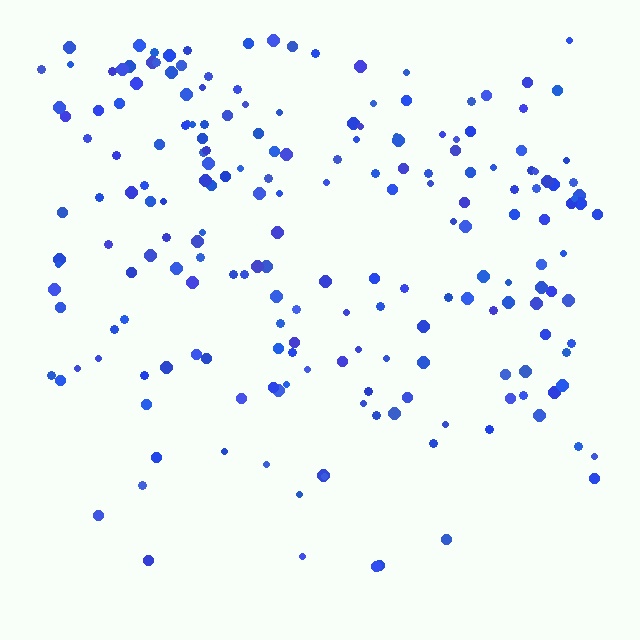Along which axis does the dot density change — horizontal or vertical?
Vertical.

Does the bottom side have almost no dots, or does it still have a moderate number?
Still a moderate number, just noticeably fewer than the top.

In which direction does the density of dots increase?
From bottom to top, with the top side densest.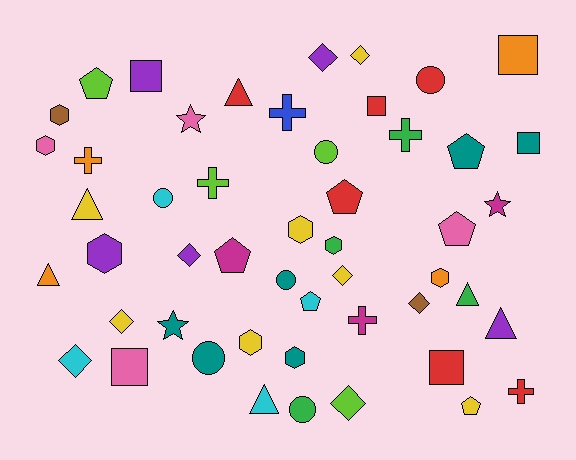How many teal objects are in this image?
There are 6 teal objects.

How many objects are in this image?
There are 50 objects.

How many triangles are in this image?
There are 6 triangles.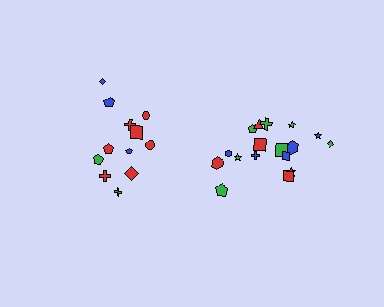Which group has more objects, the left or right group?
The right group.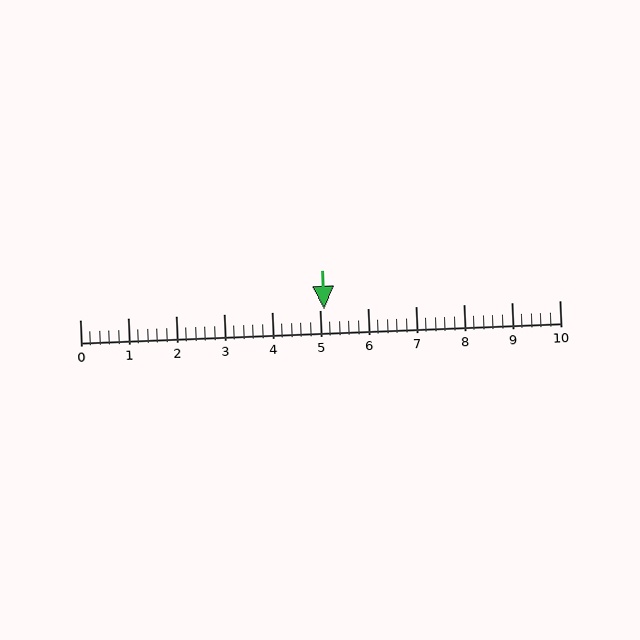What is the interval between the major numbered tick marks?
The major tick marks are spaced 1 units apart.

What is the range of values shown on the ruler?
The ruler shows values from 0 to 10.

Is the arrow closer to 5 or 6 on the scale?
The arrow is closer to 5.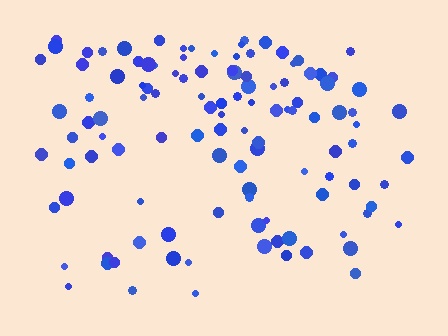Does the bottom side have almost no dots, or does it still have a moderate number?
Still a moderate number, just noticeably fewer than the top.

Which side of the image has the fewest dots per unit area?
The bottom.